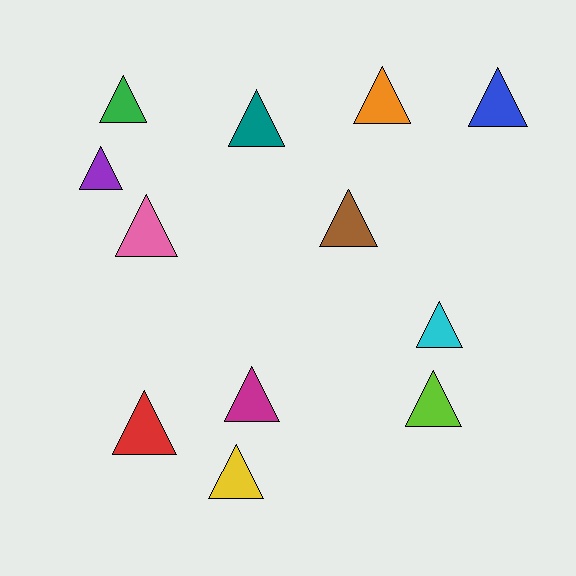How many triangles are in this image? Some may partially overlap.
There are 12 triangles.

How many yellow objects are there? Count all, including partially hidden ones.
There is 1 yellow object.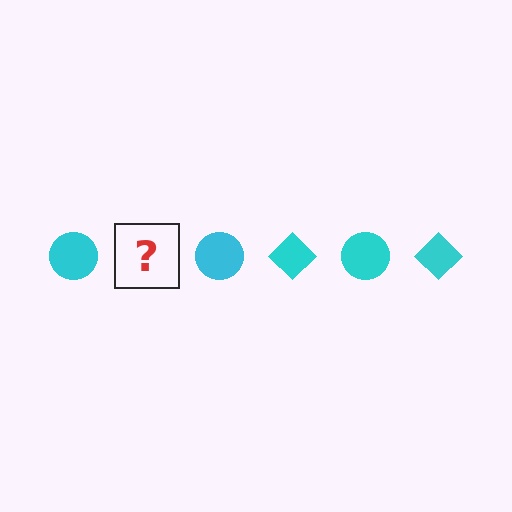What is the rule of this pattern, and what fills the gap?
The rule is that the pattern cycles through circle, diamond shapes in cyan. The gap should be filled with a cyan diamond.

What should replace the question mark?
The question mark should be replaced with a cyan diamond.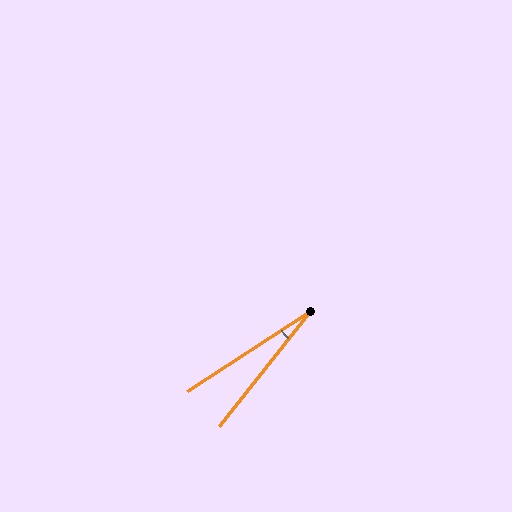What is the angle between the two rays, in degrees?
Approximately 19 degrees.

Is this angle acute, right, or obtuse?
It is acute.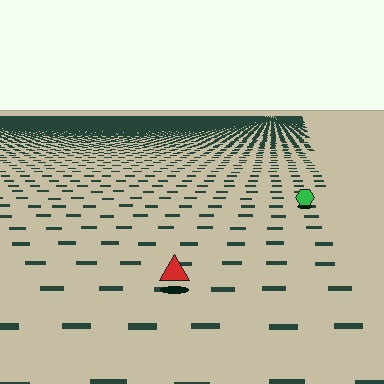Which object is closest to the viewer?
The red triangle is closest. The texture marks near it are larger and more spread out.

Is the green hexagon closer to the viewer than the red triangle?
No. The red triangle is closer — you can tell from the texture gradient: the ground texture is coarser near it.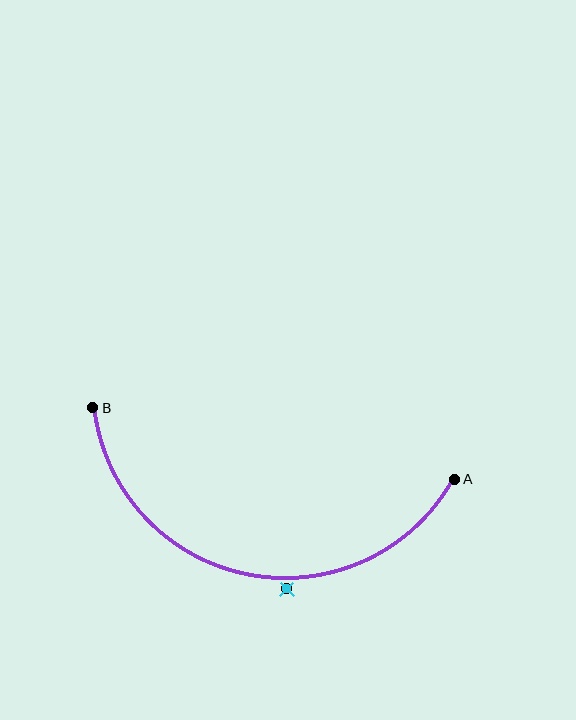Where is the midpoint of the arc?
The arc midpoint is the point on the curve farthest from the straight line joining A and B. It sits below that line.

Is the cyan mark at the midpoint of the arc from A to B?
No — the cyan mark does not lie on the arc at all. It sits slightly outside the curve.